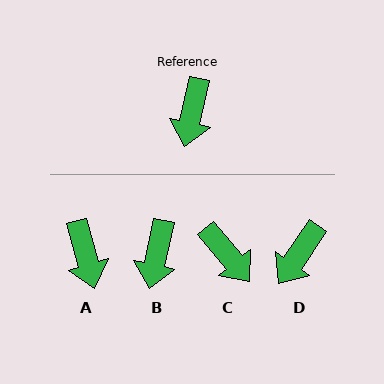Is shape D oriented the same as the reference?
No, it is off by about 23 degrees.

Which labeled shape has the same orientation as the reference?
B.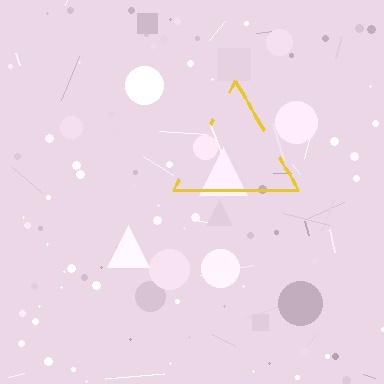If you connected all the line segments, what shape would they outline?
They would outline a triangle.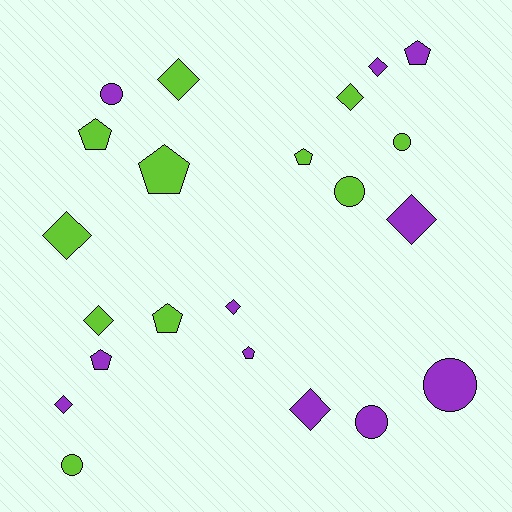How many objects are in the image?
There are 22 objects.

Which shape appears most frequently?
Diamond, with 9 objects.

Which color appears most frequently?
Purple, with 11 objects.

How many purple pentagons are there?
There are 3 purple pentagons.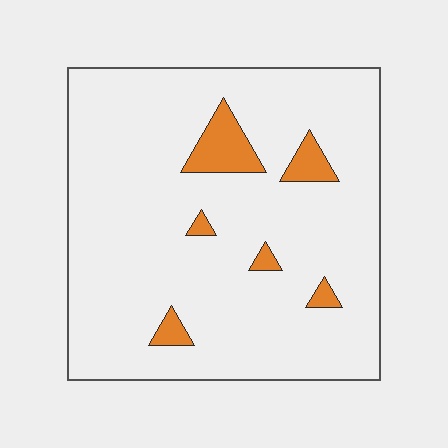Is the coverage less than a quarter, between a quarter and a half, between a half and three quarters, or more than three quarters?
Less than a quarter.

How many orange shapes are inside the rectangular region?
6.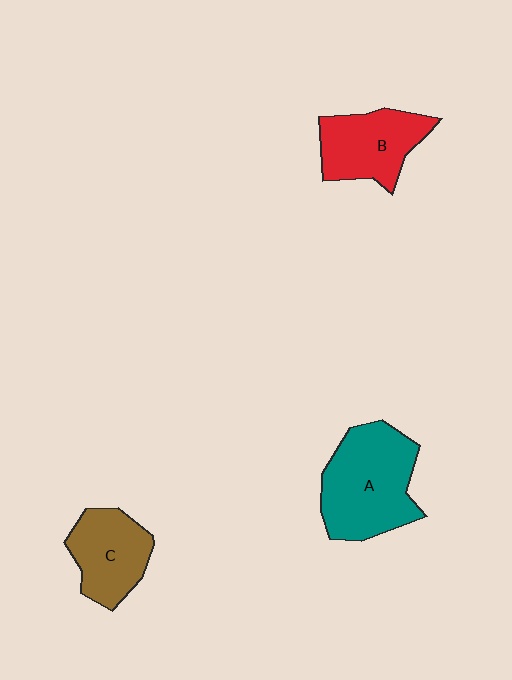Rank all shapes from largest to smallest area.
From largest to smallest: A (teal), B (red), C (brown).